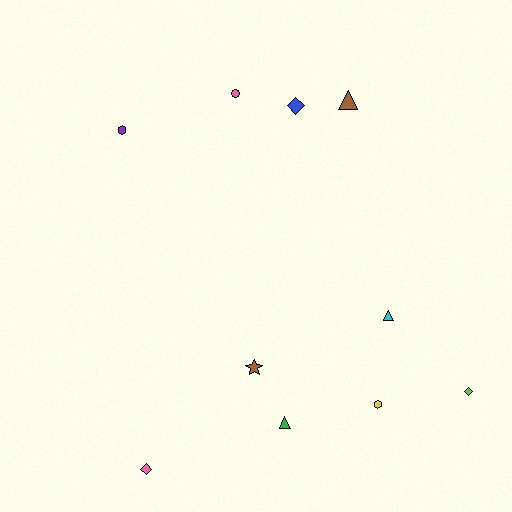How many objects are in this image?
There are 10 objects.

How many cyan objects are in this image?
There is 1 cyan object.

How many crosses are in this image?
There are no crosses.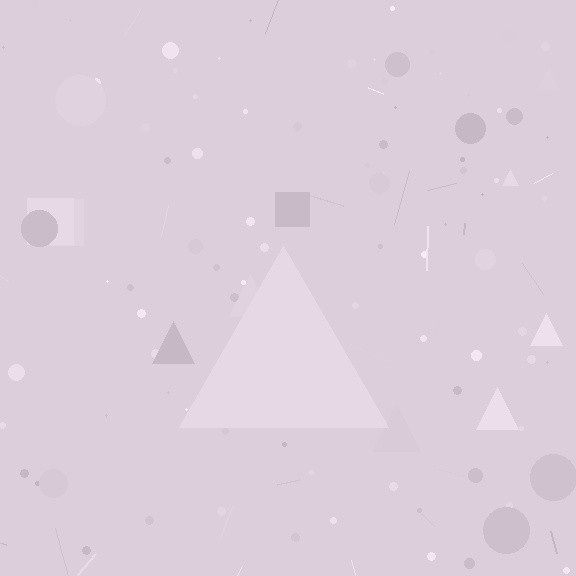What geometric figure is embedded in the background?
A triangle is embedded in the background.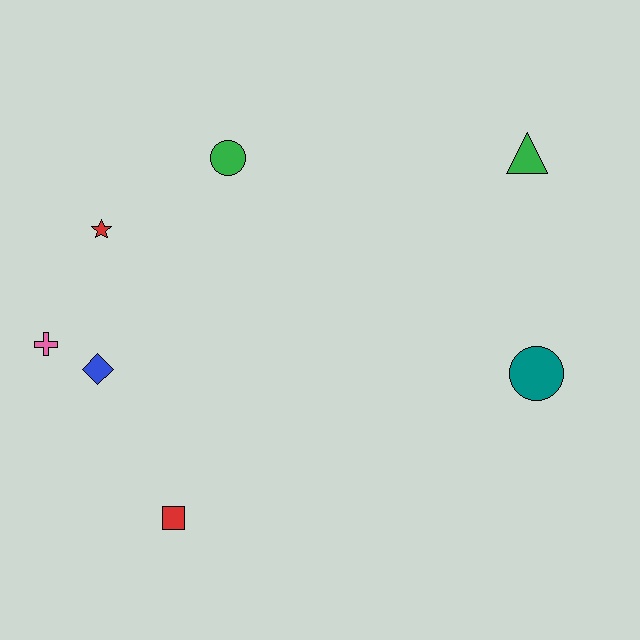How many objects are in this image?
There are 7 objects.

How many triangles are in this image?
There is 1 triangle.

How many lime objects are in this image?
There are no lime objects.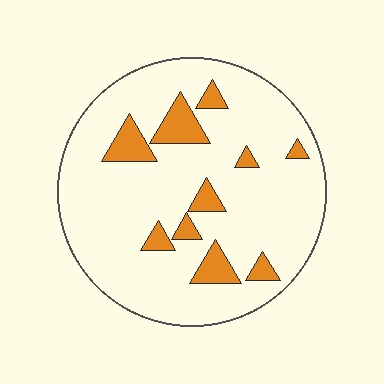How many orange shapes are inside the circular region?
10.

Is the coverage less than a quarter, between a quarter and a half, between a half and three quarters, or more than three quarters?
Less than a quarter.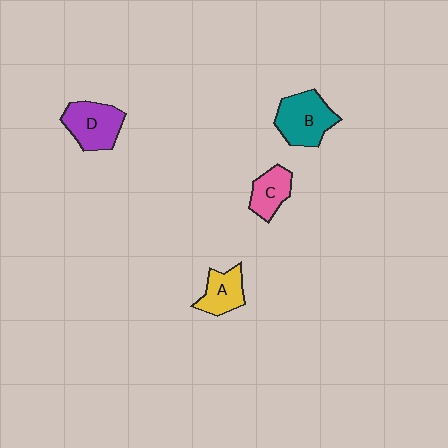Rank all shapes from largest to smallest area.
From largest to smallest: B (teal), D (purple), A (yellow), C (pink).